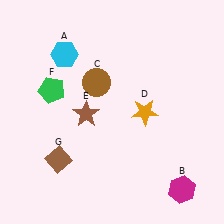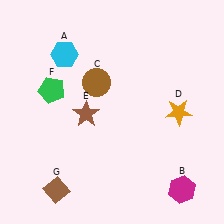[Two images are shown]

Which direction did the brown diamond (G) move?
The brown diamond (G) moved down.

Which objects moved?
The objects that moved are: the orange star (D), the brown diamond (G).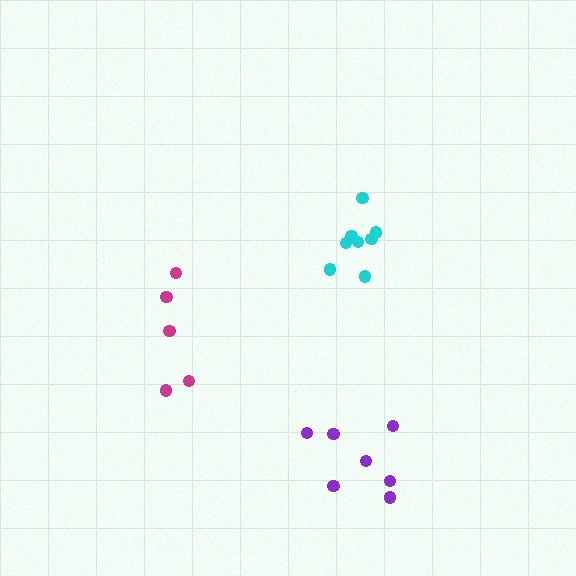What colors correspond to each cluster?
The clusters are colored: magenta, cyan, purple.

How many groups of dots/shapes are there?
There are 3 groups.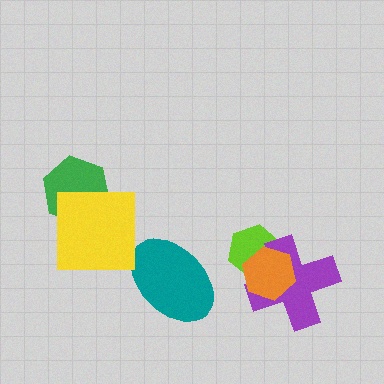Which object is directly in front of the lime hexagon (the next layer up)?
The purple cross is directly in front of the lime hexagon.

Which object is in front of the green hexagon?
The yellow square is in front of the green hexagon.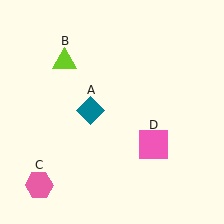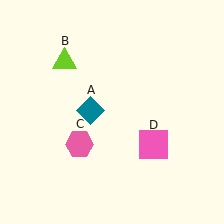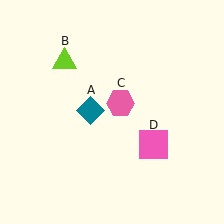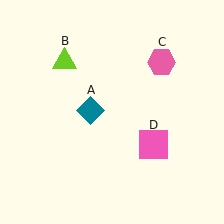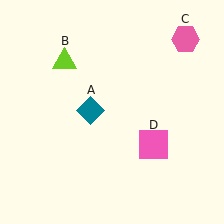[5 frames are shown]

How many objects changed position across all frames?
1 object changed position: pink hexagon (object C).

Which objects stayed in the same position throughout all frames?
Teal diamond (object A) and lime triangle (object B) and pink square (object D) remained stationary.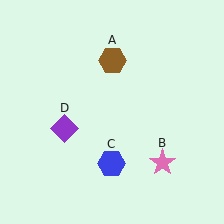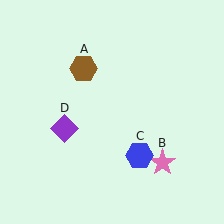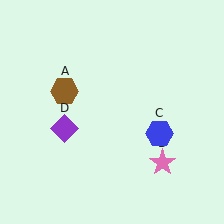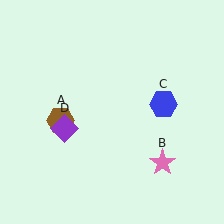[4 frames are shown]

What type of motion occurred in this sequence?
The brown hexagon (object A), blue hexagon (object C) rotated counterclockwise around the center of the scene.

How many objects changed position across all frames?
2 objects changed position: brown hexagon (object A), blue hexagon (object C).